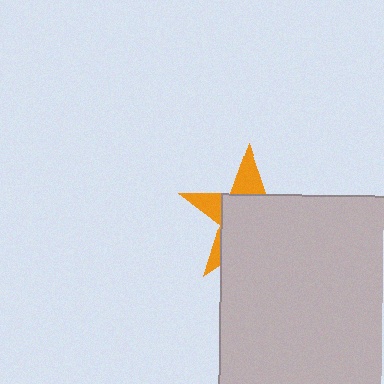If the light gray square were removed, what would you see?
You would see the complete orange star.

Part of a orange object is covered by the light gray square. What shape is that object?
It is a star.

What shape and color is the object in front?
The object in front is a light gray square.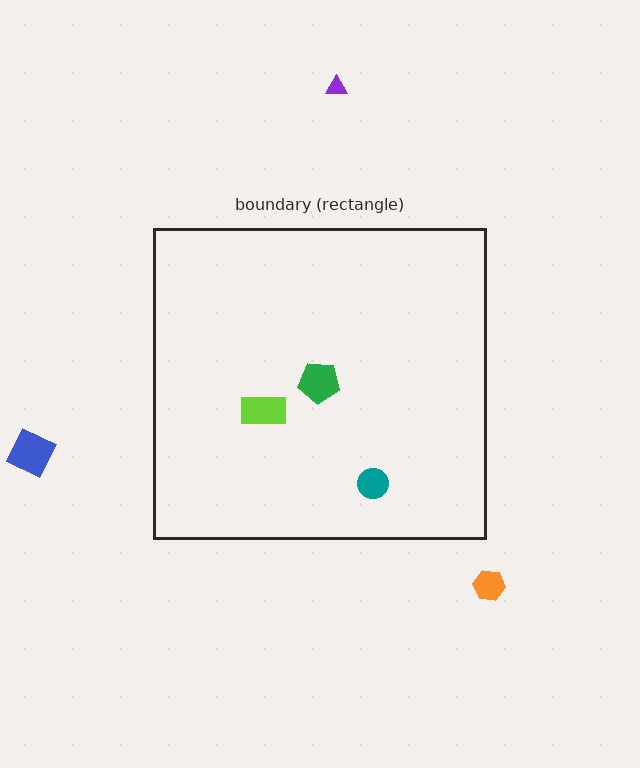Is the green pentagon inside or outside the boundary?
Inside.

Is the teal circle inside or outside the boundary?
Inside.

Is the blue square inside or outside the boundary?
Outside.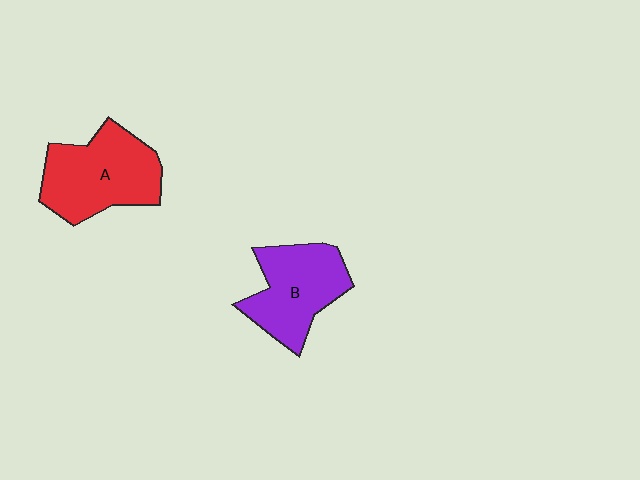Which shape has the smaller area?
Shape B (purple).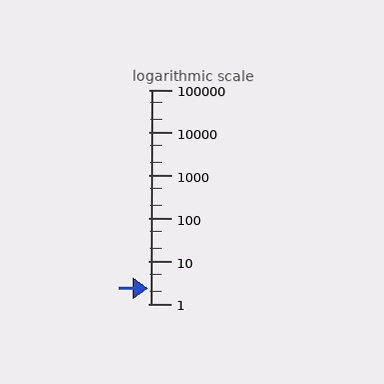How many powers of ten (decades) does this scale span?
The scale spans 5 decades, from 1 to 100000.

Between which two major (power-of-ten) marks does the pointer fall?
The pointer is between 1 and 10.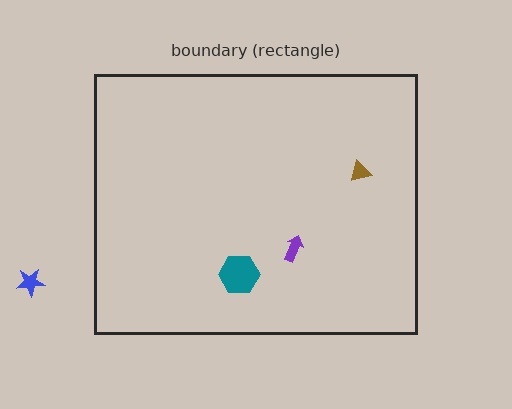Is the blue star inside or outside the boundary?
Outside.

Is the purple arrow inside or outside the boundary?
Inside.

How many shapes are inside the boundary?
3 inside, 1 outside.